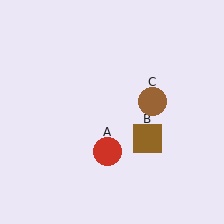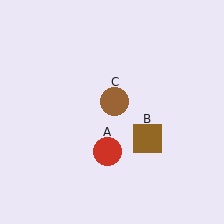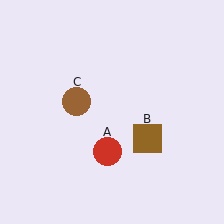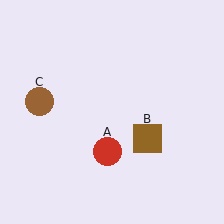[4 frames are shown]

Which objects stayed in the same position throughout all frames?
Red circle (object A) and brown square (object B) remained stationary.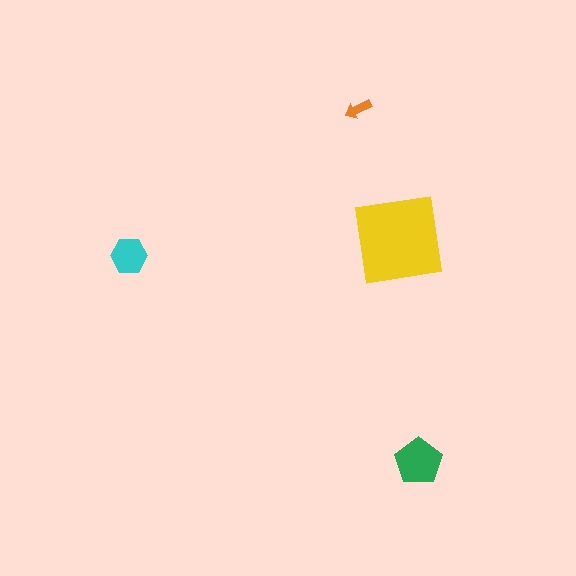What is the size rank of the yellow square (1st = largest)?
1st.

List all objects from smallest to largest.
The orange arrow, the cyan hexagon, the green pentagon, the yellow square.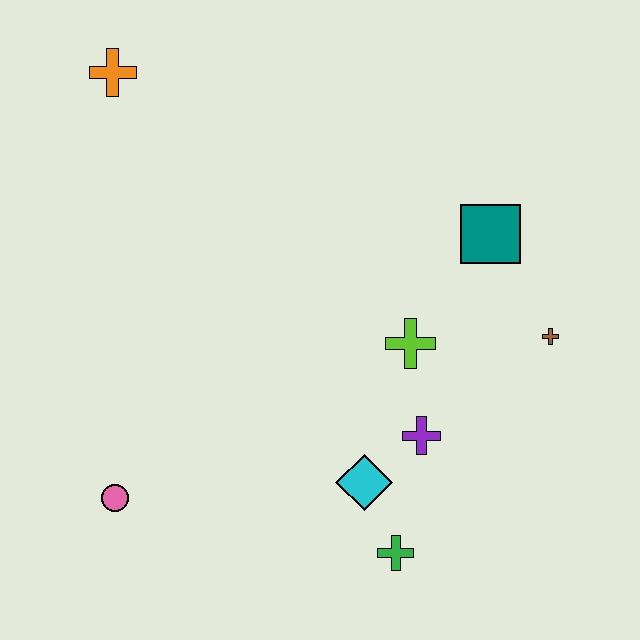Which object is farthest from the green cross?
The orange cross is farthest from the green cross.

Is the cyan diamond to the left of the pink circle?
No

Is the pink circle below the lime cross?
Yes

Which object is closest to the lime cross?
The purple cross is closest to the lime cross.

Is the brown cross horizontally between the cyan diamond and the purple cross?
No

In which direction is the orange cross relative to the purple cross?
The orange cross is above the purple cross.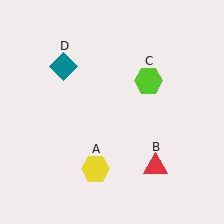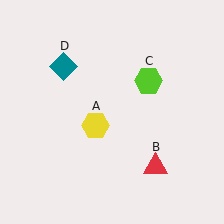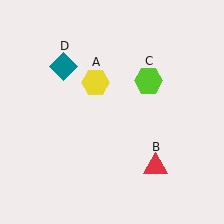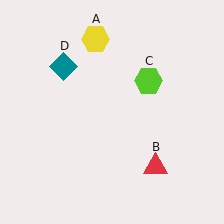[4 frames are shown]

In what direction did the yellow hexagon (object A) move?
The yellow hexagon (object A) moved up.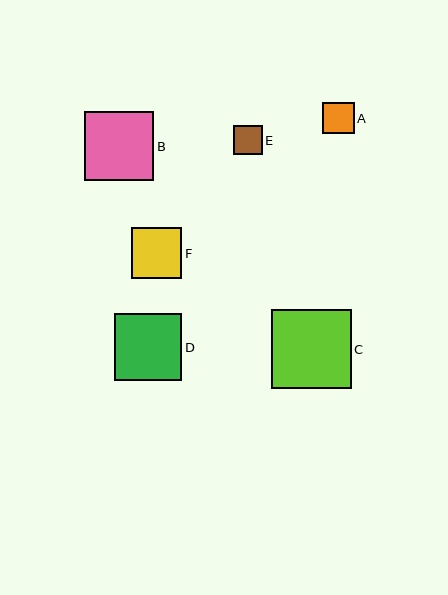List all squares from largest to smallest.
From largest to smallest: C, B, D, F, A, E.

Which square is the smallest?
Square E is the smallest with a size of approximately 29 pixels.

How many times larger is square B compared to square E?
Square B is approximately 2.4 times the size of square E.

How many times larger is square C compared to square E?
Square C is approximately 2.7 times the size of square E.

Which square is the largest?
Square C is the largest with a size of approximately 79 pixels.